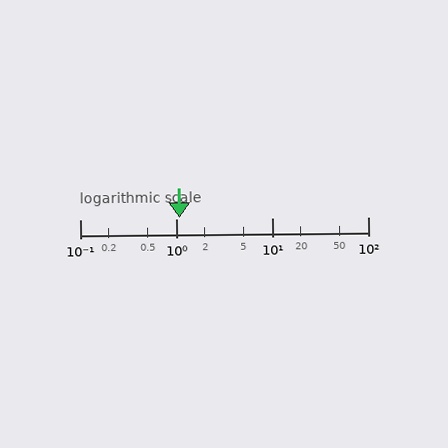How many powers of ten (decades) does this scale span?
The scale spans 3 decades, from 0.1 to 100.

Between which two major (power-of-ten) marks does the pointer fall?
The pointer is between 1 and 10.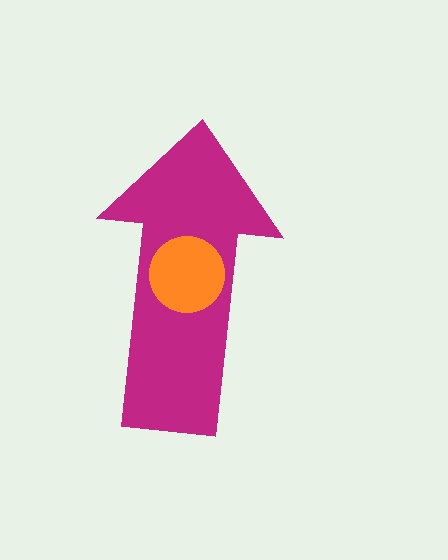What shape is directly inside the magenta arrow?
The orange circle.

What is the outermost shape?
The magenta arrow.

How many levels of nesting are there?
2.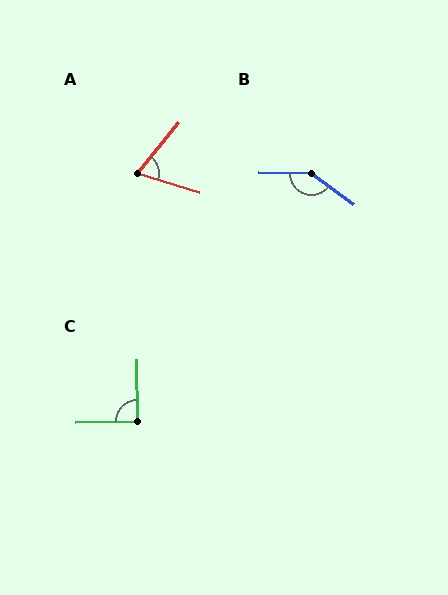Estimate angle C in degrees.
Approximately 91 degrees.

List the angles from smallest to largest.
A (68°), C (91°), B (146°).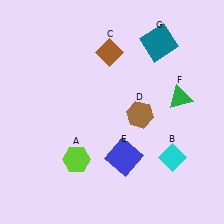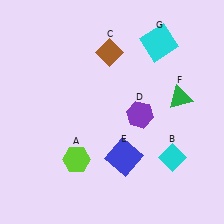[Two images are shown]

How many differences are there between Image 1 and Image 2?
There are 2 differences between the two images.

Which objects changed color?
D changed from brown to purple. G changed from teal to cyan.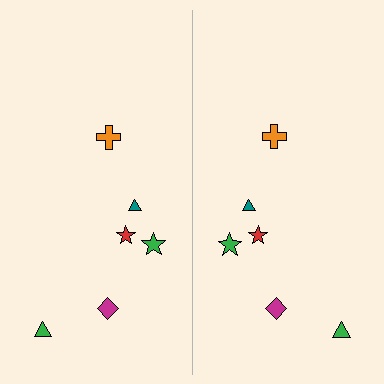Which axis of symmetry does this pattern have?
The pattern has a vertical axis of symmetry running through the center of the image.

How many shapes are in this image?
There are 12 shapes in this image.